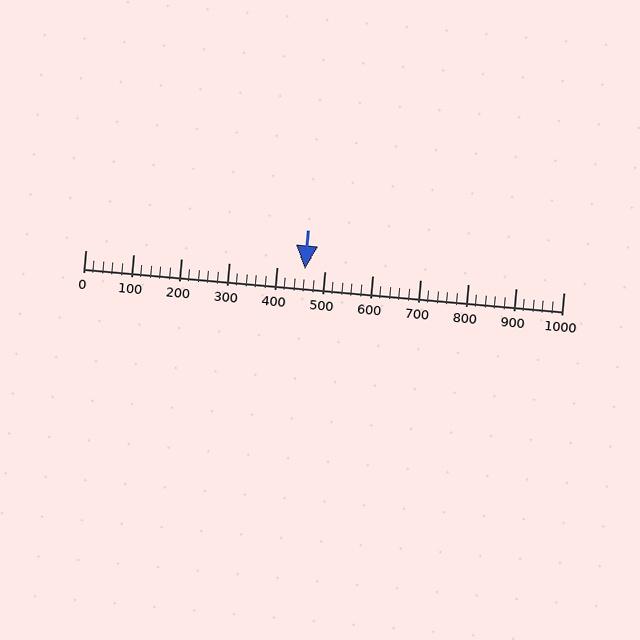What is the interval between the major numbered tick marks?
The major tick marks are spaced 100 units apart.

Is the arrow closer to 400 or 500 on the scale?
The arrow is closer to 500.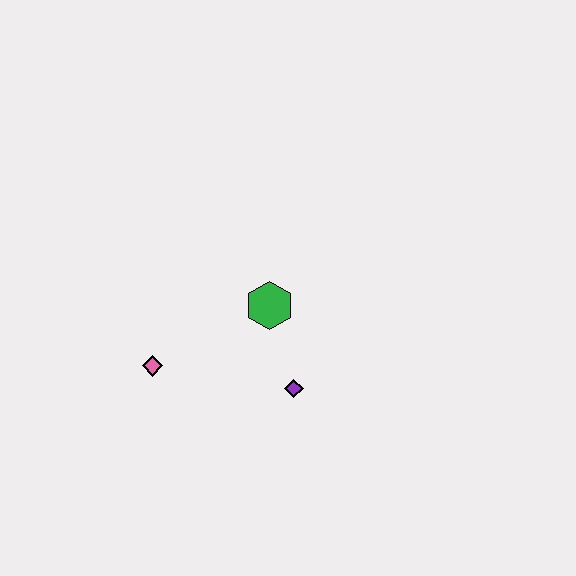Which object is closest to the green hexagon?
The purple diamond is closest to the green hexagon.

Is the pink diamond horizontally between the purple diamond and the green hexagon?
No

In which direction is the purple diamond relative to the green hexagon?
The purple diamond is below the green hexagon.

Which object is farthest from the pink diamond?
The purple diamond is farthest from the pink diamond.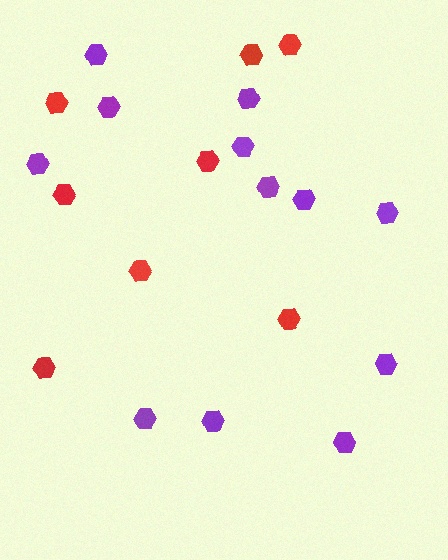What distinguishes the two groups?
There are 2 groups: one group of purple hexagons (12) and one group of red hexagons (8).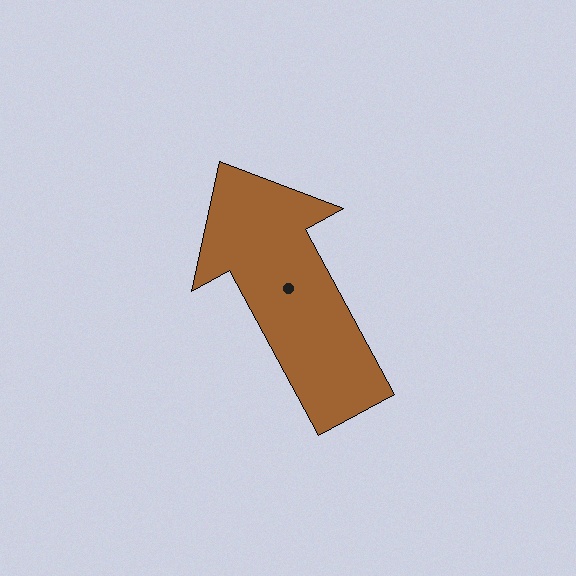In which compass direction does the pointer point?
Northwest.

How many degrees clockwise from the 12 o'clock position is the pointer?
Approximately 332 degrees.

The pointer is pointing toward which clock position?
Roughly 11 o'clock.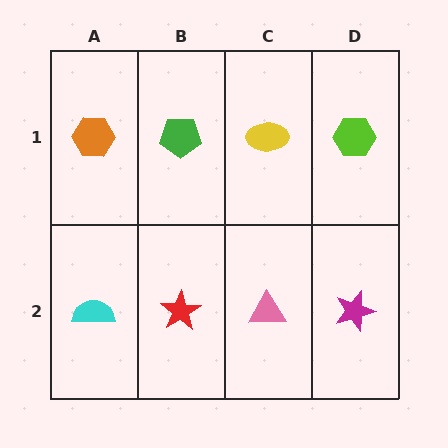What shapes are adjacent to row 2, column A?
An orange hexagon (row 1, column A), a red star (row 2, column B).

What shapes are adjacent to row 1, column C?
A pink triangle (row 2, column C), a green pentagon (row 1, column B), a lime hexagon (row 1, column D).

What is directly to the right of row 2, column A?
A red star.